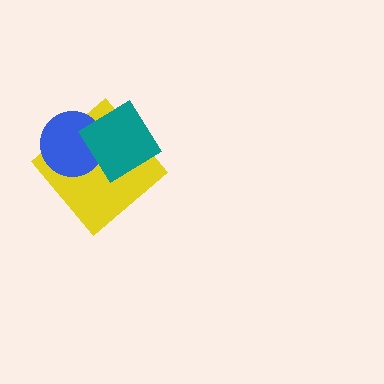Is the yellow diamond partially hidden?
Yes, it is partially covered by another shape.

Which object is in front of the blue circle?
The teal diamond is in front of the blue circle.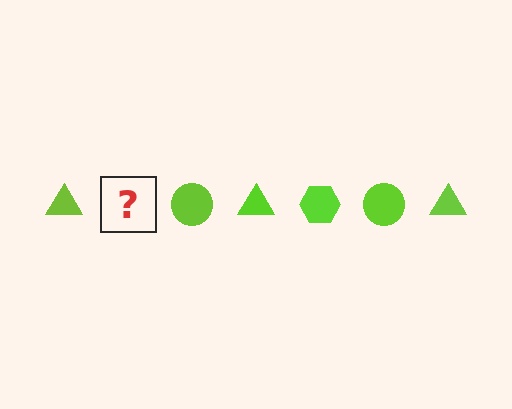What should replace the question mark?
The question mark should be replaced with a lime hexagon.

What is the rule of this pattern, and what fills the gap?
The rule is that the pattern cycles through triangle, hexagon, circle shapes in lime. The gap should be filled with a lime hexagon.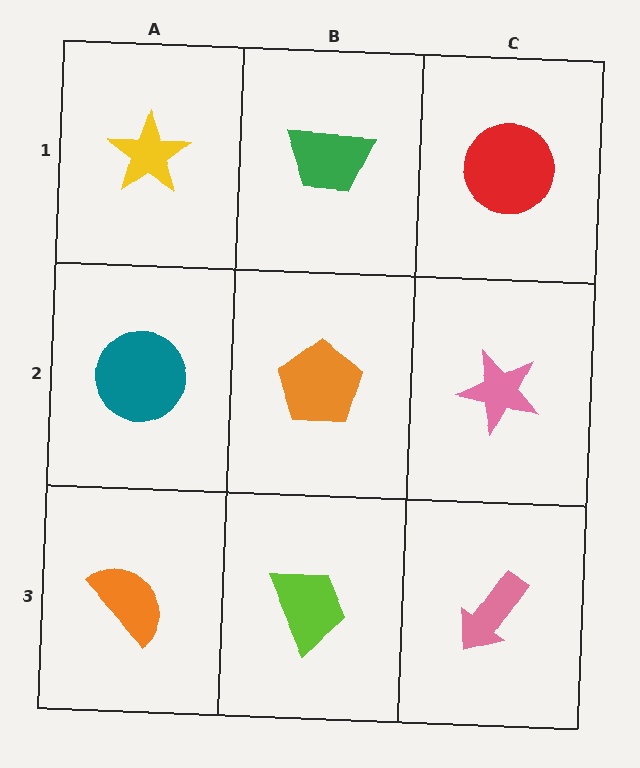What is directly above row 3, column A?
A teal circle.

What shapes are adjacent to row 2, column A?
A yellow star (row 1, column A), an orange semicircle (row 3, column A), an orange pentagon (row 2, column B).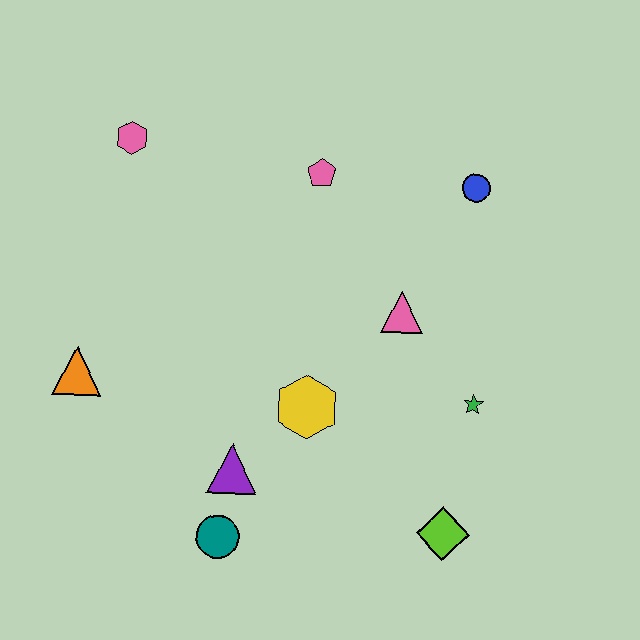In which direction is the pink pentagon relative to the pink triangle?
The pink pentagon is above the pink triangle.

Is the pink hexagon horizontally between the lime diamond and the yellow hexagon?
No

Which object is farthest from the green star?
The pink hexagon is farthest from the green star.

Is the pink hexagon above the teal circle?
Yes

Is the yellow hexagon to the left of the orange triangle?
No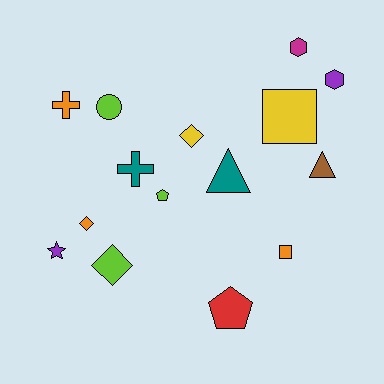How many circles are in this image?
There is 1 circle.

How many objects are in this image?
There are 15 objects.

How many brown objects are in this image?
There is 1 brown object.